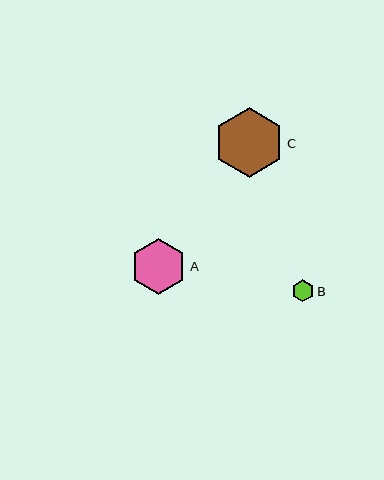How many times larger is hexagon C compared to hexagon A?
Hexagon C is approximately 1.2 times the size of hexagon A.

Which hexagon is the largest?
Hexagon C is the largest with a size of approximately 70 pixels.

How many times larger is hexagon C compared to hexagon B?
Hexagon C is approximately 3.2 times the size of hexagon B.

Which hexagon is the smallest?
Hexagon B is the smallest with a size of approximately 22 pixels.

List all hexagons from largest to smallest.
From largest to smallest: C, A, B.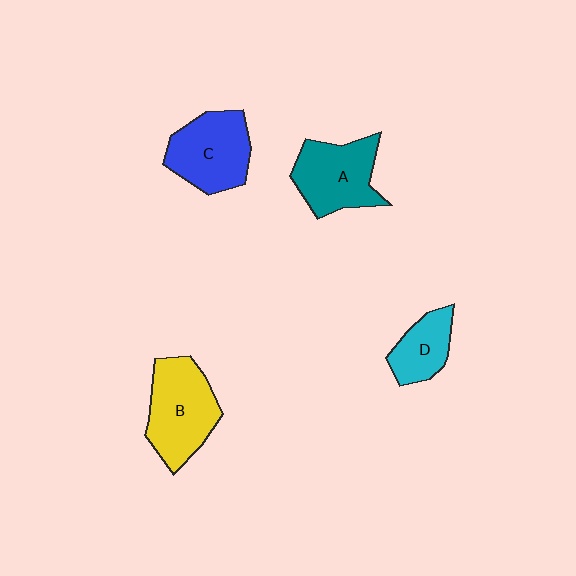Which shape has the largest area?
Shape B (yellow).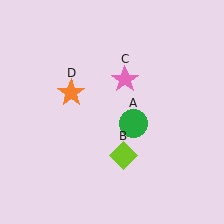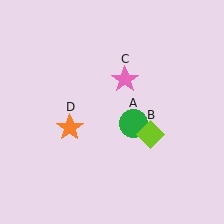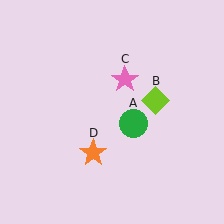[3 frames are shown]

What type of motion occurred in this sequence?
The lime diamond (object B), orange star (object D) rotated counterclockwise around the center of the scene.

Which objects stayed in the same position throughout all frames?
Green circle (object A) and pink star (object C) remained stationary.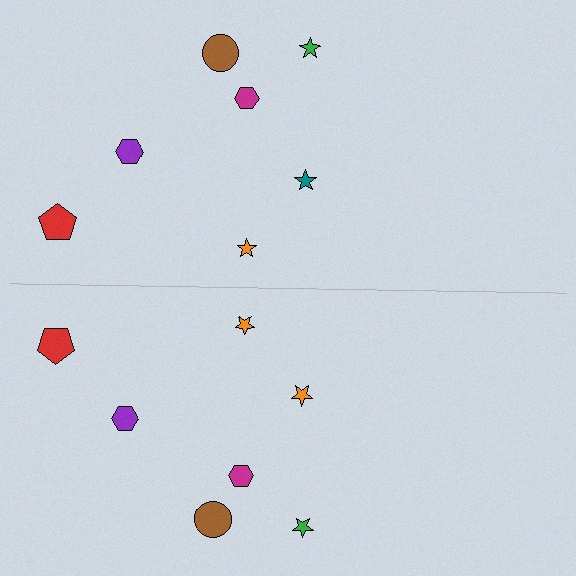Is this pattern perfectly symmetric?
No, the pattern is not perfectly symmetric. The orange star on the bottom side breaks the symmetry — its mirror counterpart is teal.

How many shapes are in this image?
There are 14 shapes in this image.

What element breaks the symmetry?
The orange star on the bottom side breaks the symmetry — its mirror counterpart is teal.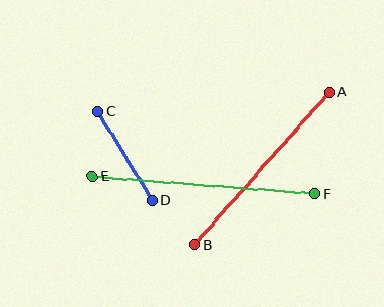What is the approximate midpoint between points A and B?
The midpoint is at approximately (262, 168) pixels.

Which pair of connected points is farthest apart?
Points E and F are farthest apart.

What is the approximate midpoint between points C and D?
The midpoint is at approximately (125, 156) pixels.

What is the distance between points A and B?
The distance is approximately 203 pixels.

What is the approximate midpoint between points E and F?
The midpoint is at approximately (203, 185) pixels.